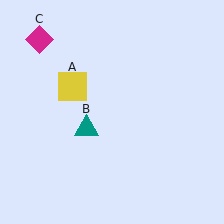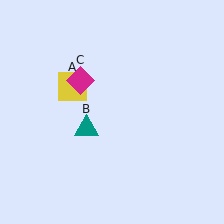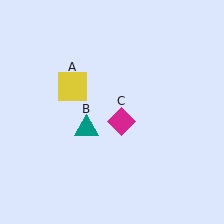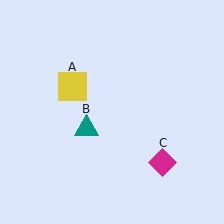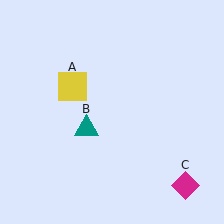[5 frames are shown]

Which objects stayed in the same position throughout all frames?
Yellow square (object A) and teal triangle (object B) remained stationary.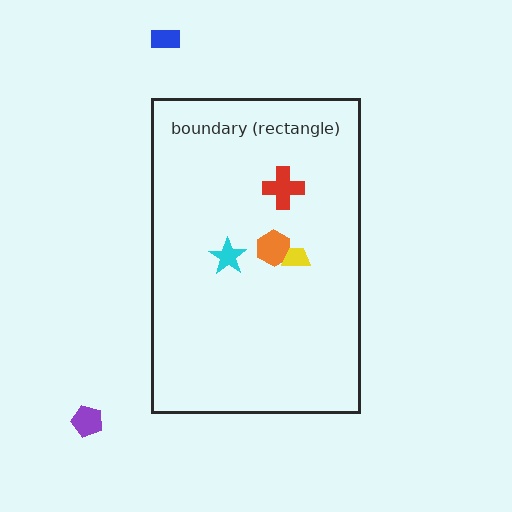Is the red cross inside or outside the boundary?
Inside.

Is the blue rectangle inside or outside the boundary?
Outside.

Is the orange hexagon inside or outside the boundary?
Inside.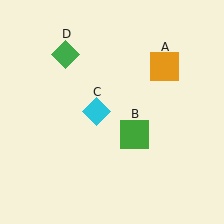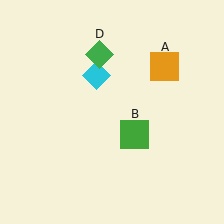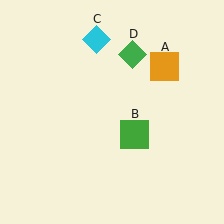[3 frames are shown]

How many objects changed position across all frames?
2 objects changed position: cyan diamond (object C), green diamond (object D).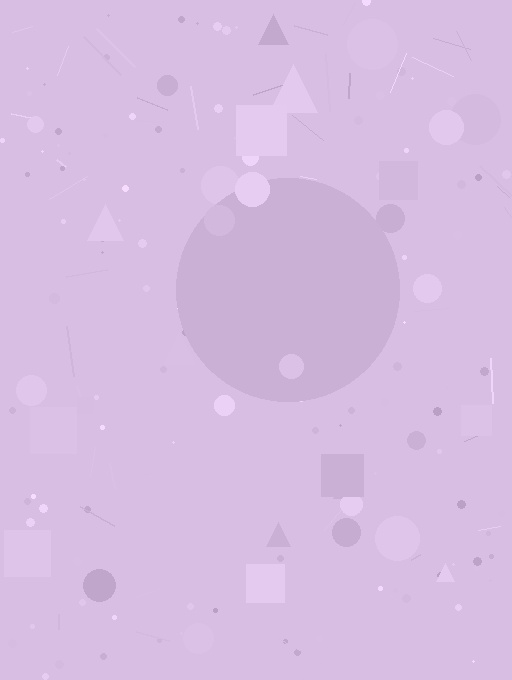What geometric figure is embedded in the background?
A circle is embedded in the background.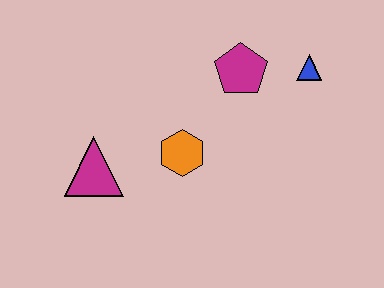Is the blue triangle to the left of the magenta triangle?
No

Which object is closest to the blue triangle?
The magenta pentagon is closest to the blue triangle.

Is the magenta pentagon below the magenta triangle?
No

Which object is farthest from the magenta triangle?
The blue triangle is farthest from the magenta triangle.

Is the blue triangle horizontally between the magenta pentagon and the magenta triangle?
No